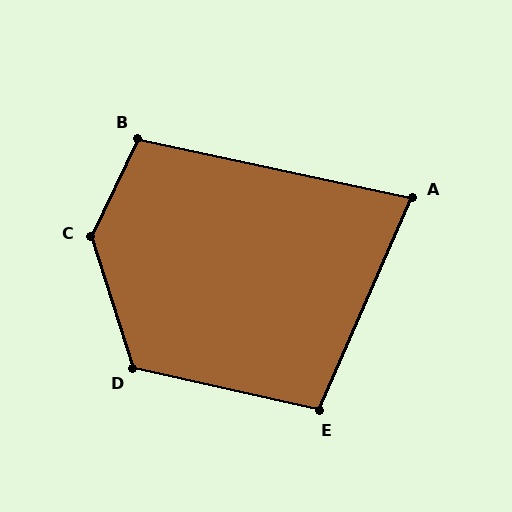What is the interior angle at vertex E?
Approximately 101 degrees (obtuse).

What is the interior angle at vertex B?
Approximately 104 degrees (obtuse).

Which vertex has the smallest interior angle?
A, at approximately 78 degrees.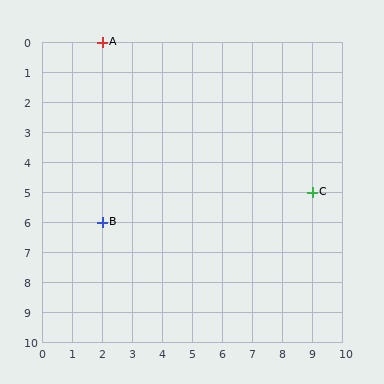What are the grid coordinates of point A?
Point A is at grid coordinates (2, 0).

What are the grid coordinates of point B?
Point B is at grid coordinates (2, 6).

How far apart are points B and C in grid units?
Points B and C are 7 columns and 1 row apart (about 7.1 grid units diagonally).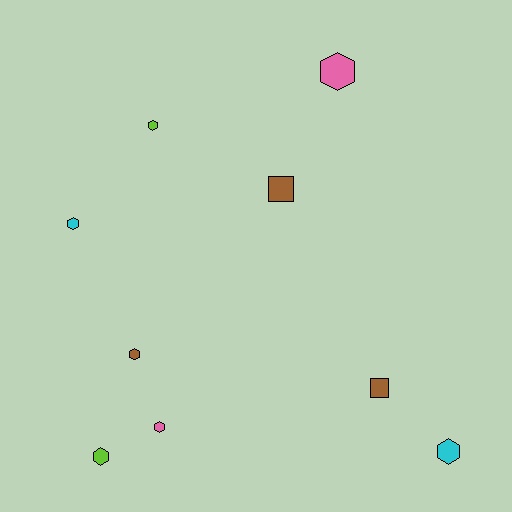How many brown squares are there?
There are 2 brown squares.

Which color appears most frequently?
Brown, with 3 objects.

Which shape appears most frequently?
Hexagon, with 7 objects.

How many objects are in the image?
There are 9 objects.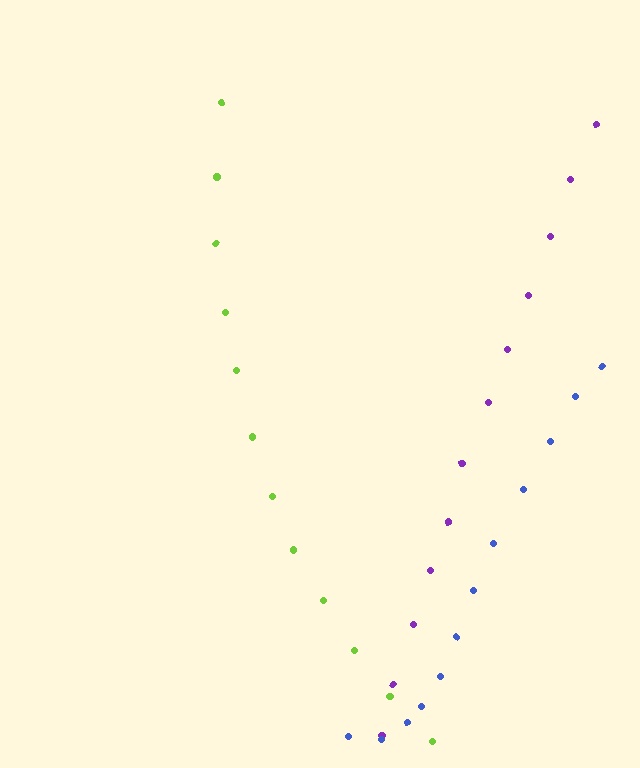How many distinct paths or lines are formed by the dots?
There are 3 distinct paths.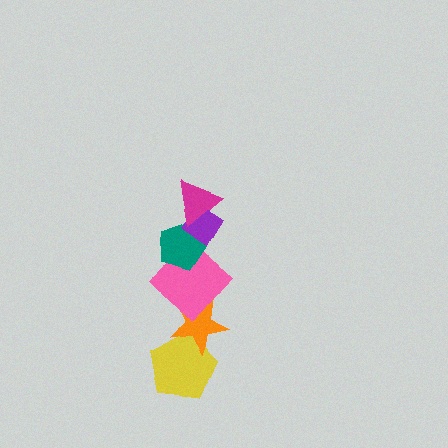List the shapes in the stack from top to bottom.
From top to bottom: the magenta triangle, the purple diamond, the teal pentagon, the pink diamond, the orange star, the yellow pentagon.